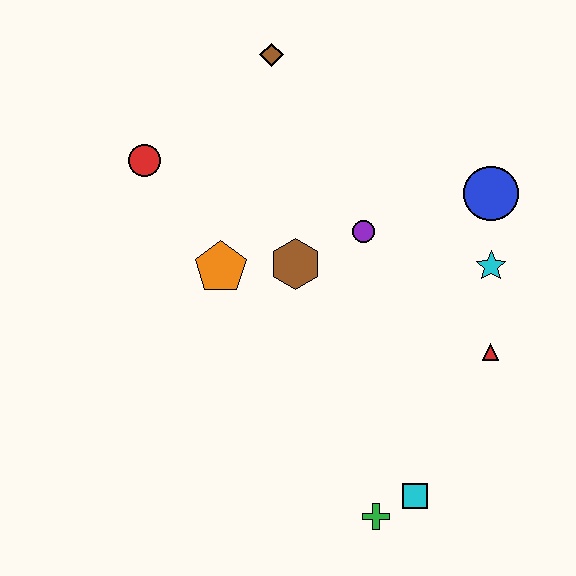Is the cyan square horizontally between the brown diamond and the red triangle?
Yes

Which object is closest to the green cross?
The cyan square is closest to the green cross.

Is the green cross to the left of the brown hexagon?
No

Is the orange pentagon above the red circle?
No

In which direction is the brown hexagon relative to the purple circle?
The brown hexagon is to the left of the purple circle.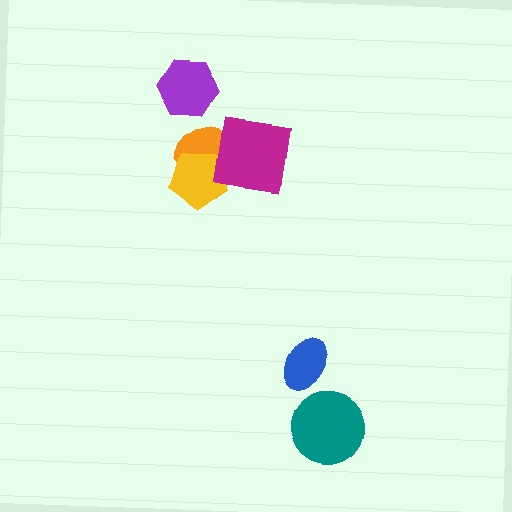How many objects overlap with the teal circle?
0 objects overlap with the teal circle.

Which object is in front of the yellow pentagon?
The magenta square is in front of the yellow pentagon.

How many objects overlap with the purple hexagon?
0 objects overlap with the purple hexagon.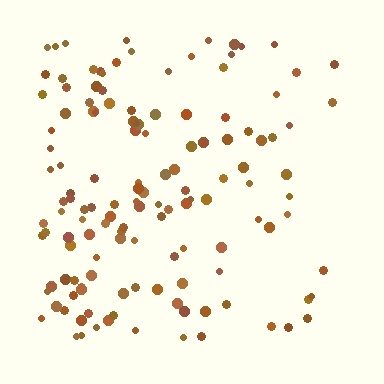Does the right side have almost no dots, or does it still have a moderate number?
Still a moderate number, just noticeably fewer than the left.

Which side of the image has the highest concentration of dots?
The left.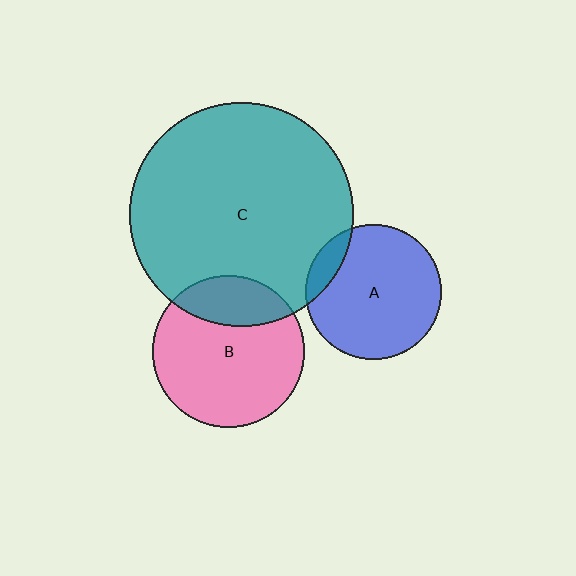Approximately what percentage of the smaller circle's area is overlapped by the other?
Approximately 25%.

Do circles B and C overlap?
Yes.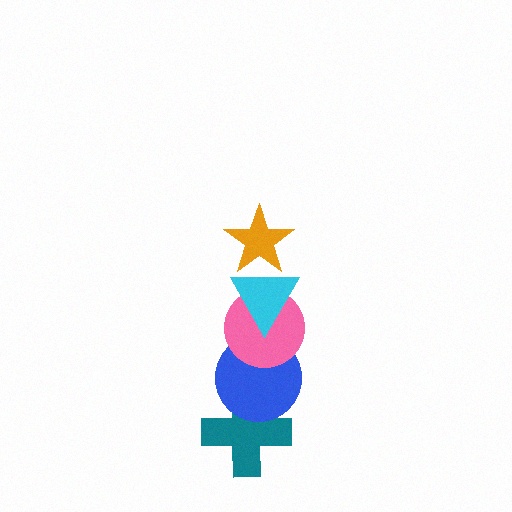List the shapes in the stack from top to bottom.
From top to bottom: the orange star, the cyan triangle, the pink circle, the blue circle, the teal cross.